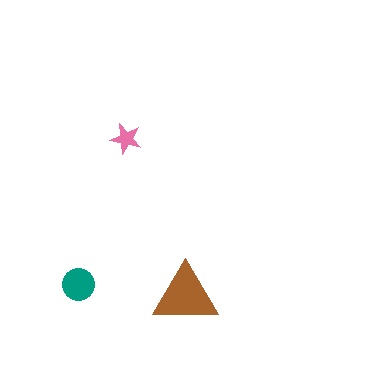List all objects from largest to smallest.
The brown triangle, the teal circle, the pink star.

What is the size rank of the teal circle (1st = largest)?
2nd.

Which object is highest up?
The pink star is topmost.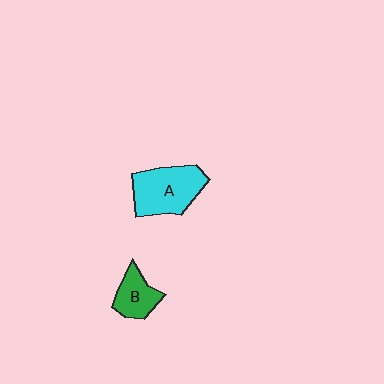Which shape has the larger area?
Shape A (cyan).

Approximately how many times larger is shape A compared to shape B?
Approximately 1.8 times.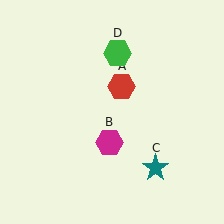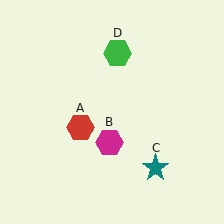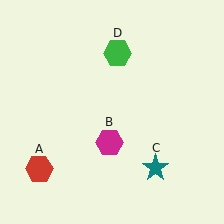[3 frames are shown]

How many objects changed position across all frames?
1 object changed position: red hexagon (object A).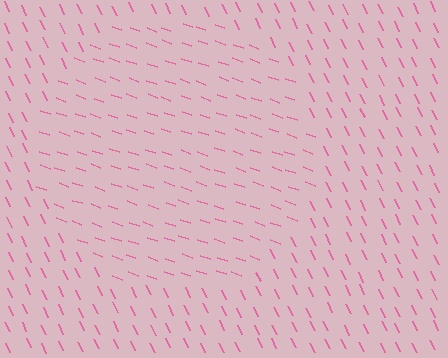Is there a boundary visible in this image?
Yes, there is a texture boundary formed by a change in line orientation.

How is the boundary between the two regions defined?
The boundary is defined purely by a change in line orientation (approximately 45 degrees difference). All lines are the same color and thickness.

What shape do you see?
I see a circle.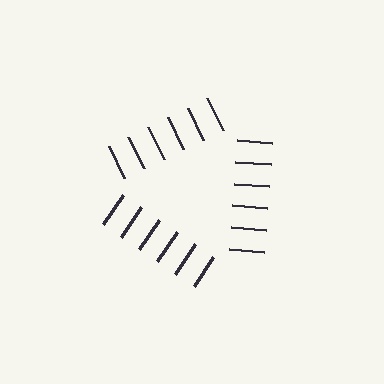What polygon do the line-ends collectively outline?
An illusory triangle — the line segments terminate on its edges but no continuous stroke is drawn.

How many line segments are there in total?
18 — 6 along each of the 3 edges.